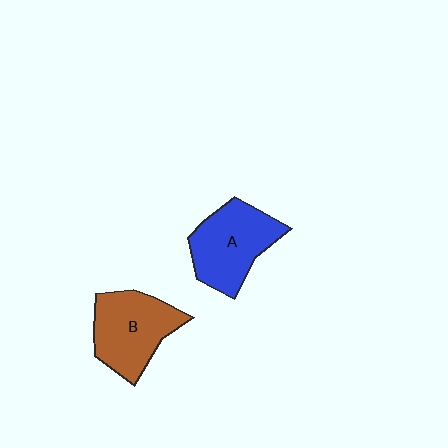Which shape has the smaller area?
Shape B (brown).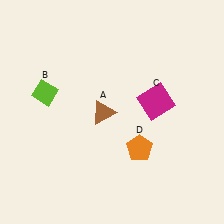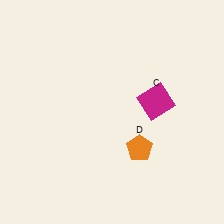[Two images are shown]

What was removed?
The brown triangle (A), the lime diamond (B) were removed in Image 2.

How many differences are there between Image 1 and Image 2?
There are 2 differences between the two images.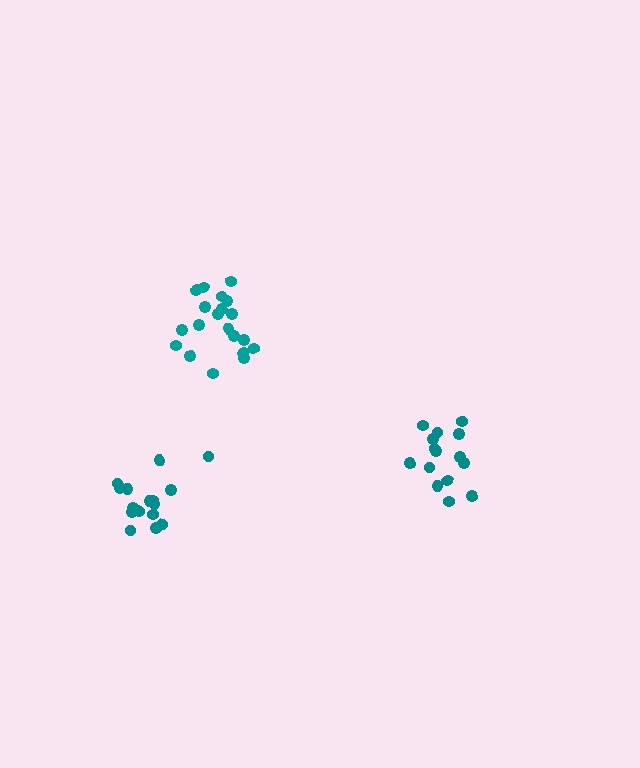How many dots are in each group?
Group 1: 15 dots, Group 2: 20 dots, Group 3: 17 dots (52 total).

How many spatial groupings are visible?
There are 3 spatial groupings.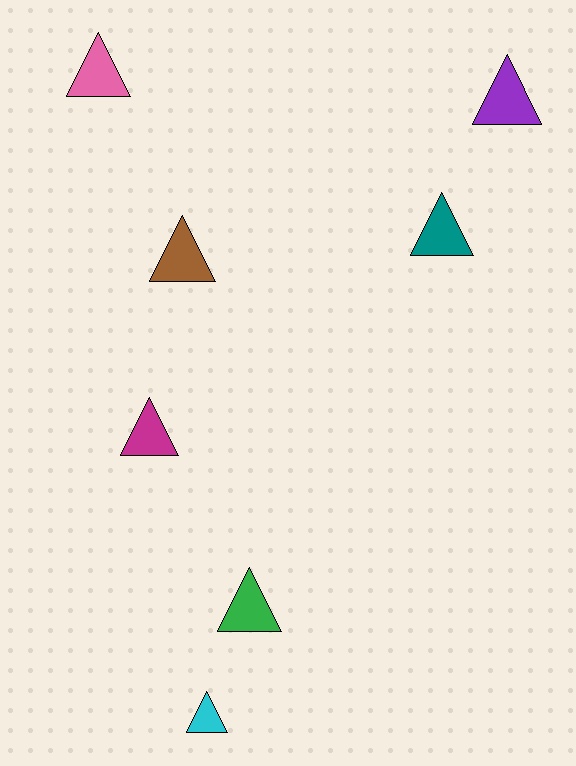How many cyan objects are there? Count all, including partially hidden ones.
There is 1 cyan object.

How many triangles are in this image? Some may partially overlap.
There are 7 triangles.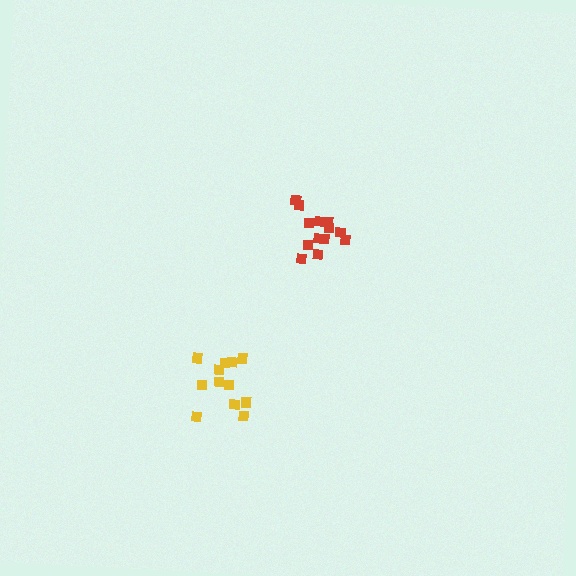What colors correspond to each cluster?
The clusters are colored: yellow, red.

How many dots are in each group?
Group 1: 12 dots, Group 2: 13 dots (25 total).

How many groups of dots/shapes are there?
There are 2 groups.